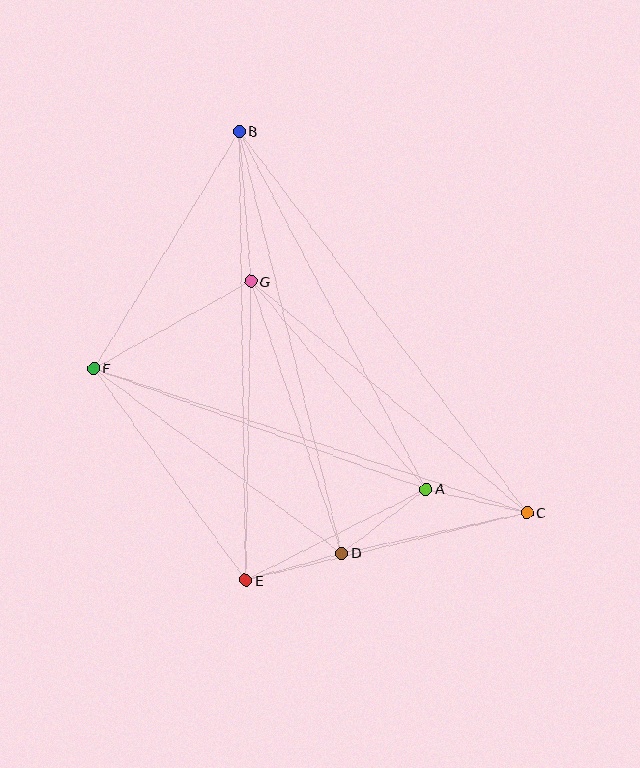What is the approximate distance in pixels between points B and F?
The distance between B and F is approximately 278 pixels.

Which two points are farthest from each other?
Points B and C are farthest from each other.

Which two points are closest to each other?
Points D and E are closest to each other.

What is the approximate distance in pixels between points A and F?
The distance between A and F is approximately 354 pixels.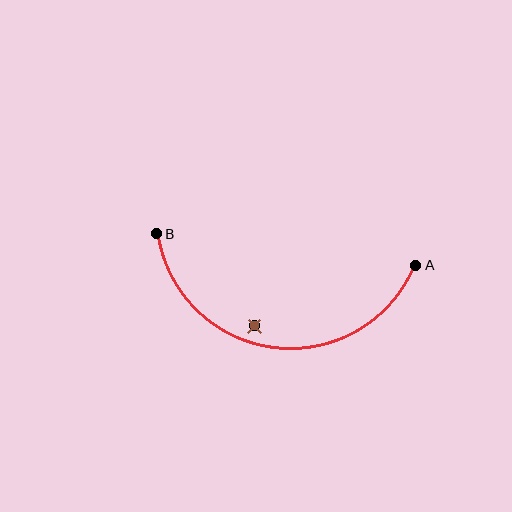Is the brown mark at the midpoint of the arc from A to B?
No — the brown mark does not lie on the arc at all. It sits slightly inside the curve.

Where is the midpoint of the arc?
The arc midpoint is the point on the curve farthest from the straight line joining A and B. It sits below that line.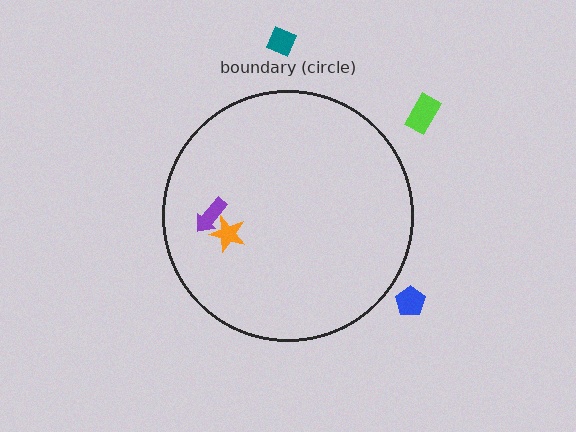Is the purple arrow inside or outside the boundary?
Inside.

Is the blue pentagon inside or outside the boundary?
Outside.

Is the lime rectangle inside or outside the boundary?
Outside.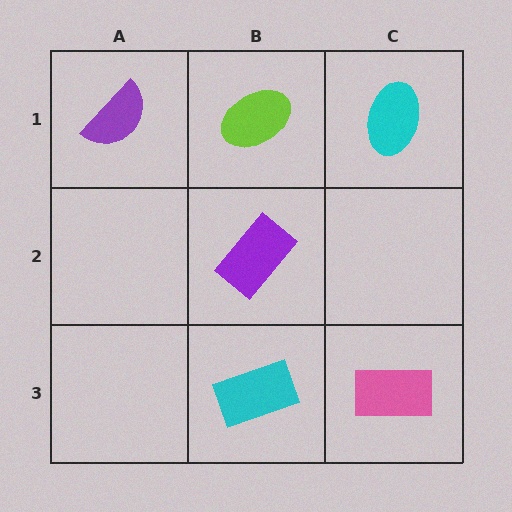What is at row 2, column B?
A purple rectangle.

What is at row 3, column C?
A pink rectangle.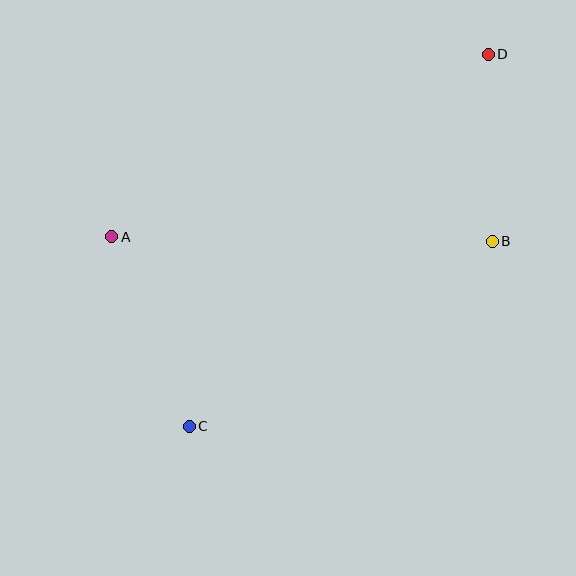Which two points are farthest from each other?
Points C and D are farthest from each other.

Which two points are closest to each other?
Points B and D are closest to each other.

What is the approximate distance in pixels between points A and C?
The distance between A and C is approximately 205 pixels.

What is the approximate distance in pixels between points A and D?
The distance between A and D is approximately 418 pixels.